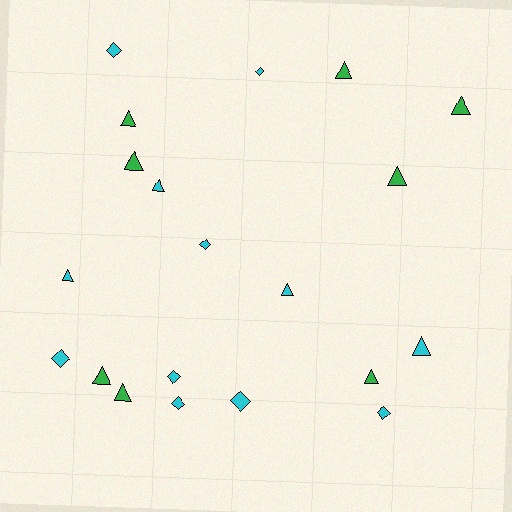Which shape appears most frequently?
Triangle, with 12 objects.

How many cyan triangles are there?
There are 4 cyan triangles.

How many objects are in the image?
There are 20 objects.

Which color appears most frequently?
Cyan, with 12 objects.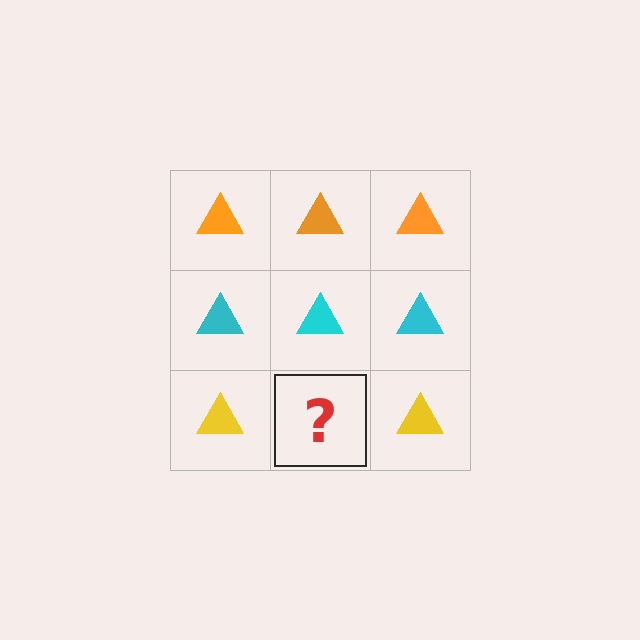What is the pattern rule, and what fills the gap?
The rule is that each row has a consistent color. The gap should be filled with a yellow triangle.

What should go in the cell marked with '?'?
The missing cell should contain a yellow triangle.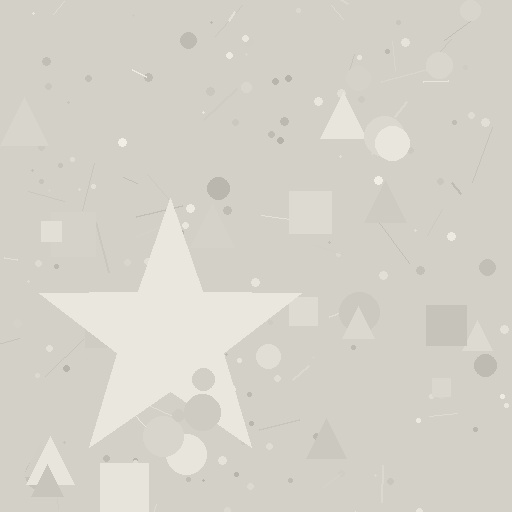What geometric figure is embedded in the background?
A star is embedded in the background.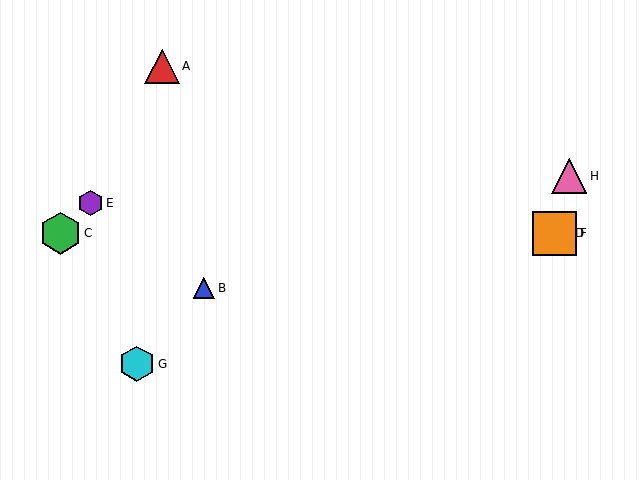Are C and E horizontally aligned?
No, C is at y≈233 and E is at y≈203.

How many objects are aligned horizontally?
3 objects (C, D, F) are aligned horizontally.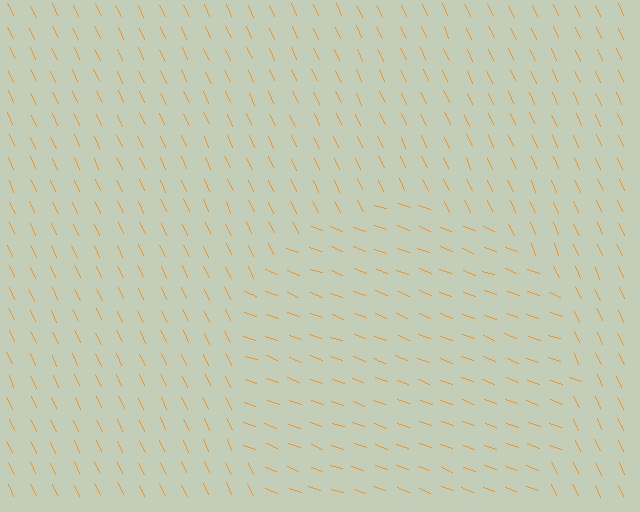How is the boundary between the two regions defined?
The boundary is defined purely by a change in line orientation (approximately 45 degrees difference). All lines are the same color and thickness.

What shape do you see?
I see a circle.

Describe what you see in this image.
The image is filled with small orange line segments. A circle region in the image has lines oriented differently from the surrounding lines, creating a visible texture boundary.